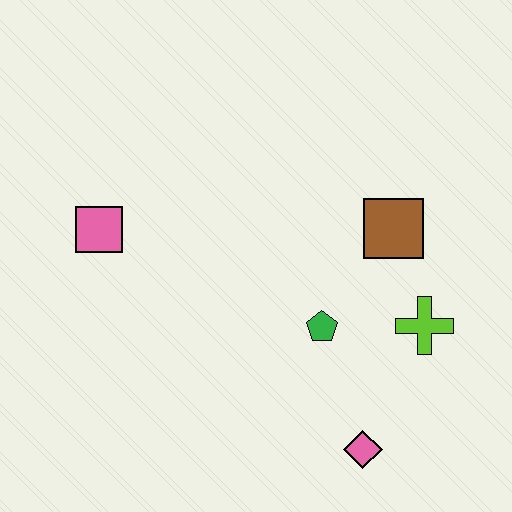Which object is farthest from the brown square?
The pink square is farthest from the brown square.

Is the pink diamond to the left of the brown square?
Yes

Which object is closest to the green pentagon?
The lime cross is closest to the green pentagon.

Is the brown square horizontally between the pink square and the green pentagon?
No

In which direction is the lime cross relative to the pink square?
The lime cross is to the right of the pink square.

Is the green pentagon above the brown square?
No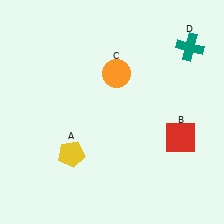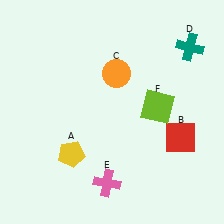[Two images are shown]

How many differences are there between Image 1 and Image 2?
There are 2 differences between the two images.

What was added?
A pink cross (E), a lime square (F) were added in Image 2.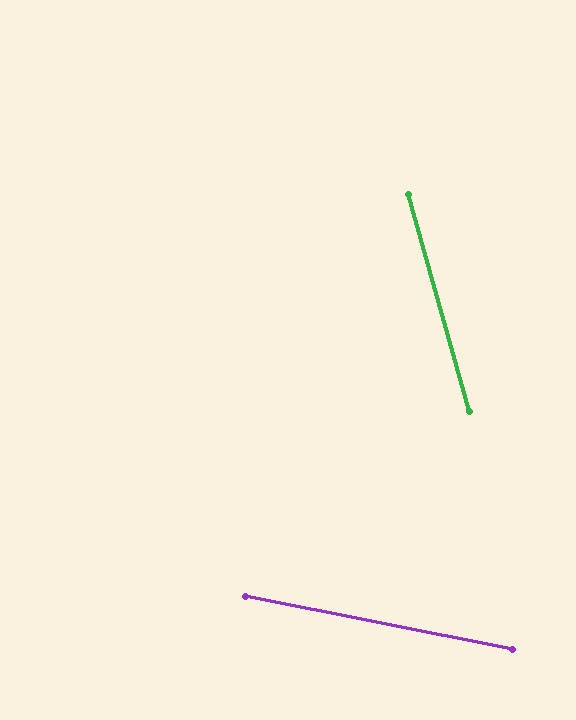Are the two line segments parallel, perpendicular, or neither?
Neither parallel nor perpendicular — they differ by about 63°.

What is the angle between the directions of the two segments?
Approximately 63 degrees.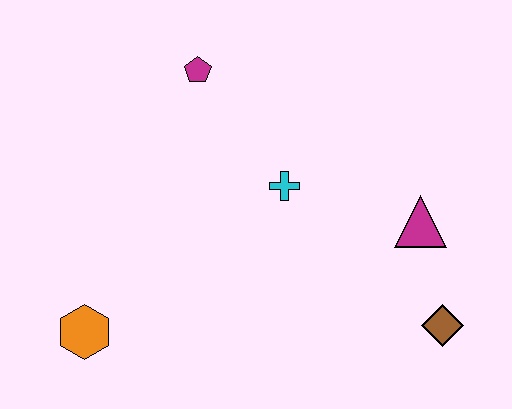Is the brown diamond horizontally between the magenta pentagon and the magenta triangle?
No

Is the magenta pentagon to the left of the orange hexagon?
No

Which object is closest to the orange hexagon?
The cyan cross is closest to the orange hexagon.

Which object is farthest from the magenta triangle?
The orange hexagon is farthest from the magenta triangle.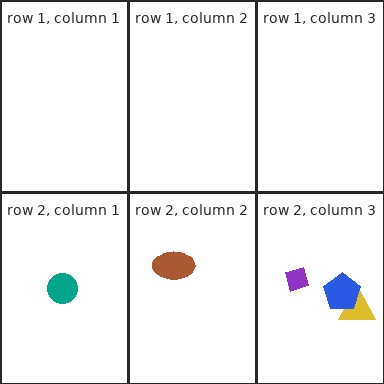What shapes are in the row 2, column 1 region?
The teal circle.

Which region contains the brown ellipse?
The row 2, column 2 region.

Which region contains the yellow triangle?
The row 2, column 3 region.